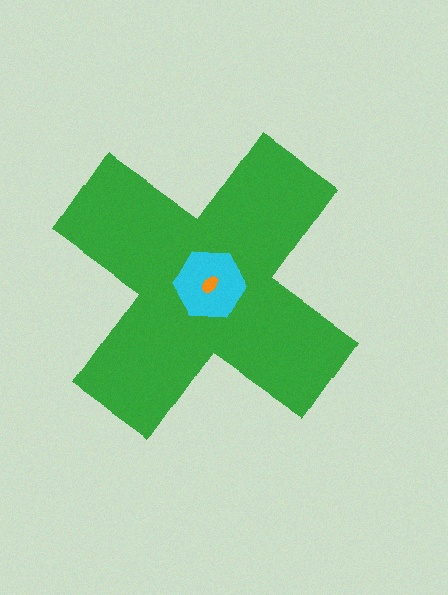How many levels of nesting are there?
3.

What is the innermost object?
The orange ellipse.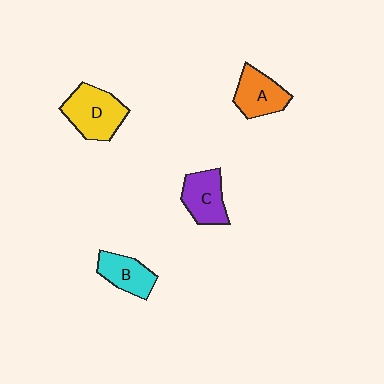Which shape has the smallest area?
Shape B (cyan).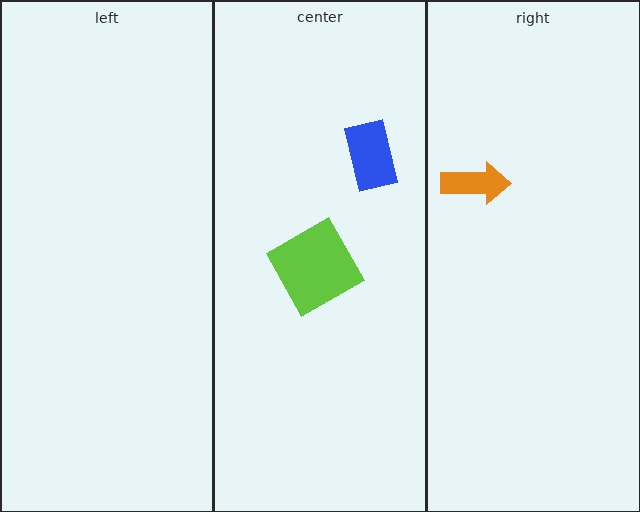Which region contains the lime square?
The center region.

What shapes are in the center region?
The blue rectangle, the lime square.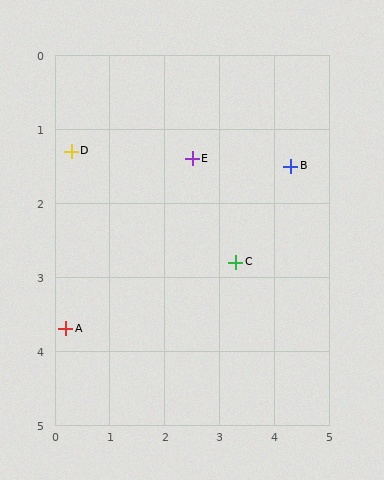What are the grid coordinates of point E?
Point E is at approximately (2.5, 1.4).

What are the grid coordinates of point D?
Point D is at approximately (0.3, 1.3).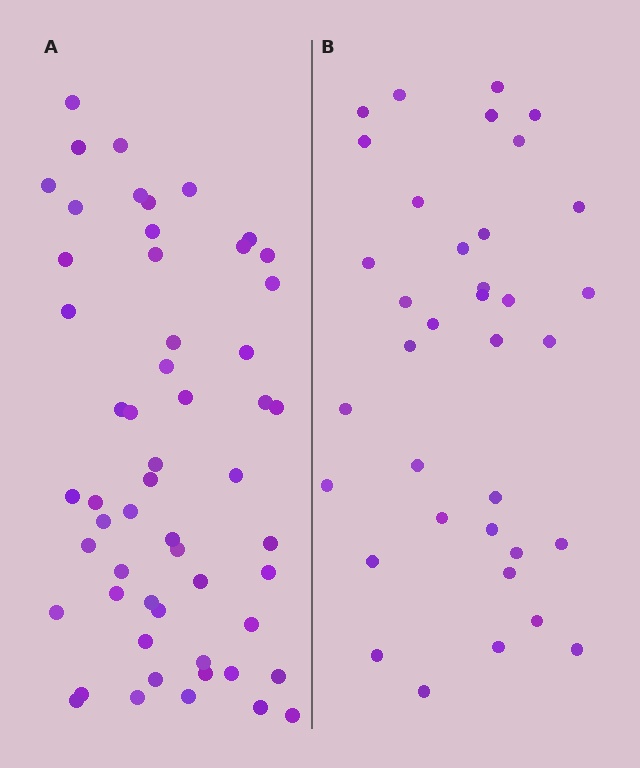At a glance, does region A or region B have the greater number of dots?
Region A (the left region) has more dots.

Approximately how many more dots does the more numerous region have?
Region A has approximately 20 more dots than region B.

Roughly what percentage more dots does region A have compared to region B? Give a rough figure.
About 55% more.